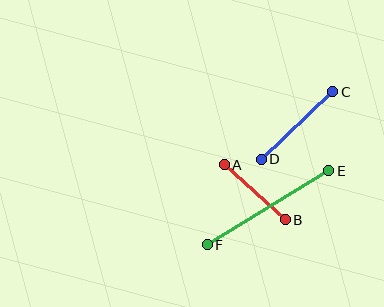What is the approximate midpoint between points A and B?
The midpoint is at approximately (255, 192) pixels.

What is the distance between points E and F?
The distance is approximately 142 pixels.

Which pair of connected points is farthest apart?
Points E and F are farthest apart.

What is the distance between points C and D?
The distance is approximately 98 pixels.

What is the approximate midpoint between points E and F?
The midpoint is at approximately (268, 208) pixels.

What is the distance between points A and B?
The distance is approximately 82 pixels.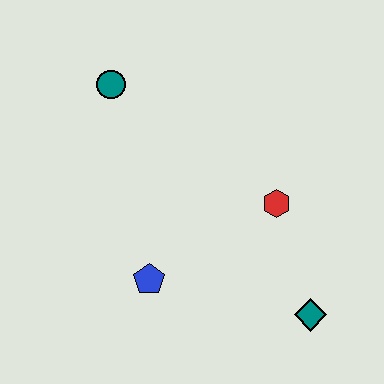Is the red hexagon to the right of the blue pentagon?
Yes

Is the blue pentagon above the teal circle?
No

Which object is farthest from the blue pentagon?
The teal circle is farthest from the blue pentagon.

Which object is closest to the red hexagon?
The teal diamond is closest to the red hexagon.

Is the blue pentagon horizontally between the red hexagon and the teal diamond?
No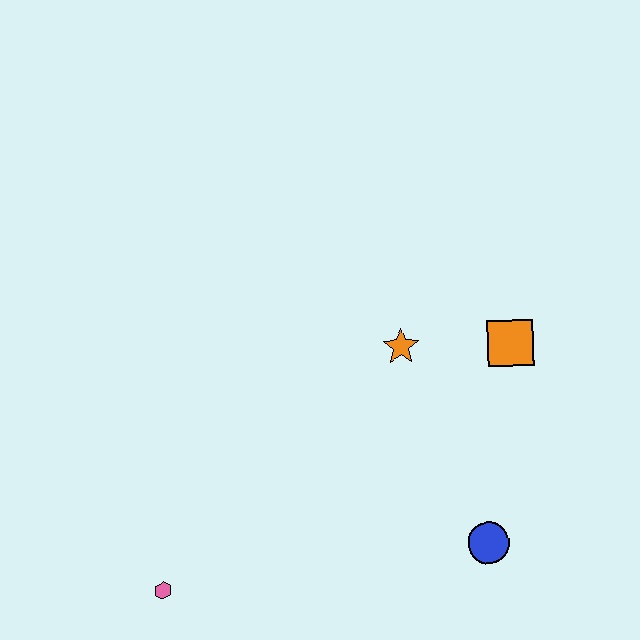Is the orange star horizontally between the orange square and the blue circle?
No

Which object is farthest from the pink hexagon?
The orange square is farthest from the pink hexagon.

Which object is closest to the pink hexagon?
The blue circle is closest to the pink hexagon.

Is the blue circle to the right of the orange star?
Yes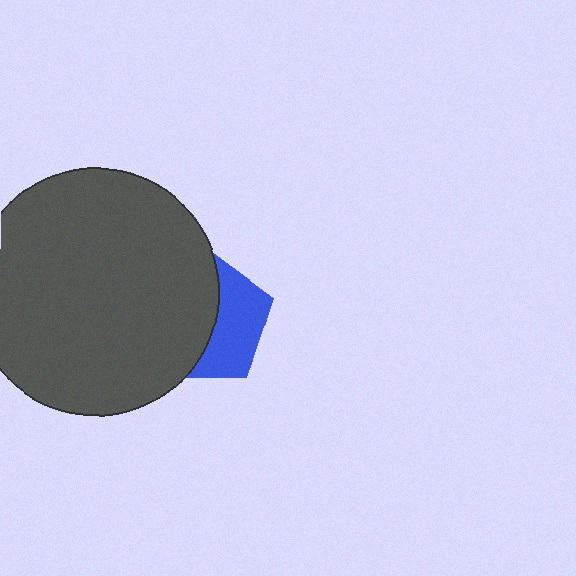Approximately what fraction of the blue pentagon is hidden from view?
Roughly 57% of the blue pentagon is hidden behind the dark gray circle.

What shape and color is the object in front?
The object in front is a dark gray circle.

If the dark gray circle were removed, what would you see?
You would see the complete blue pentagon.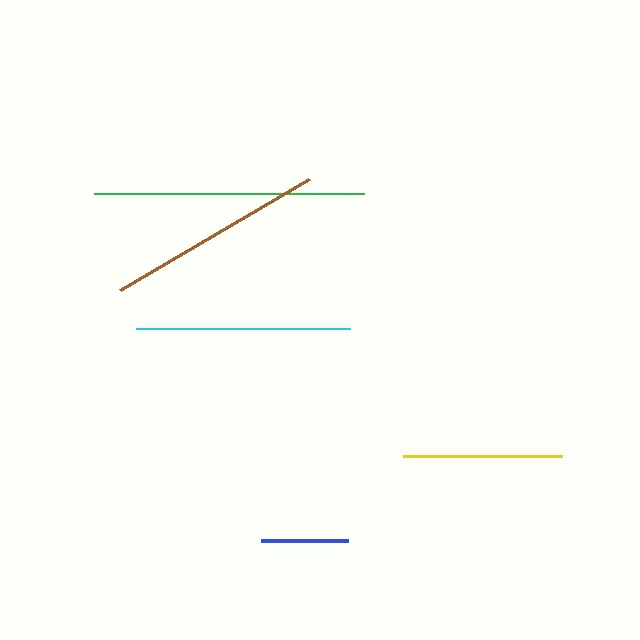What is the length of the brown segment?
The brown segment is approximately 219 pixels long.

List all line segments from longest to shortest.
From longest to shortest: green, brown, cyan, yellow, blue.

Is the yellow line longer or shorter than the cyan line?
The cyan line is longer than the yellow line.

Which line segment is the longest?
The green line is the longest at approximately 269 pixels.